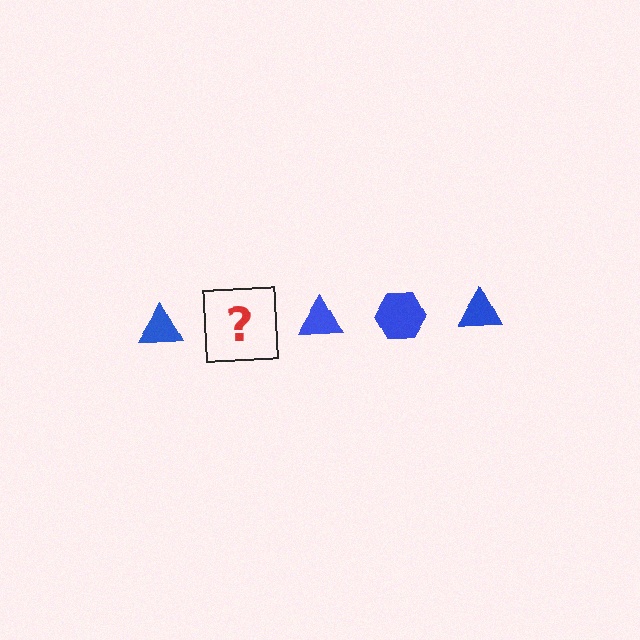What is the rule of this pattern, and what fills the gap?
The rule is that the pattern cycles through triangle, hexagon shapes in blue. The gap should be filled with a blue hexagon.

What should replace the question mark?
The question mark should be replaced with a blue hexagon.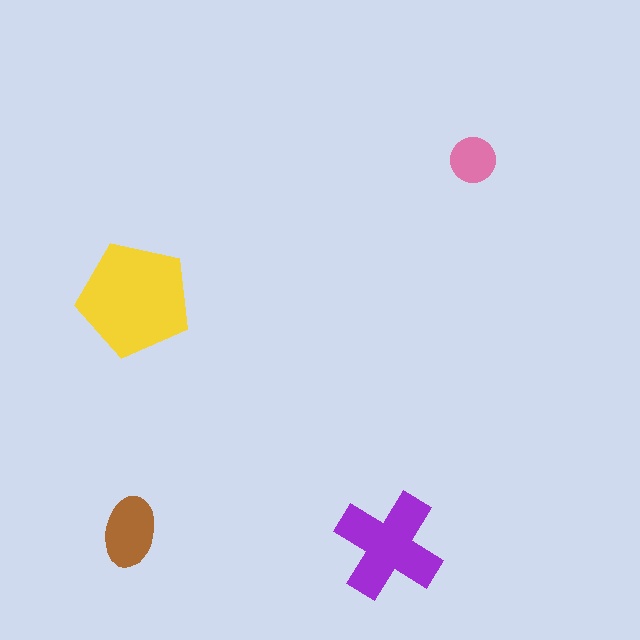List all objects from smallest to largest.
The pink circle, the brown ellipse, the purple cross, the yellow pentagon.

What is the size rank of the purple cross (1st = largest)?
2nd.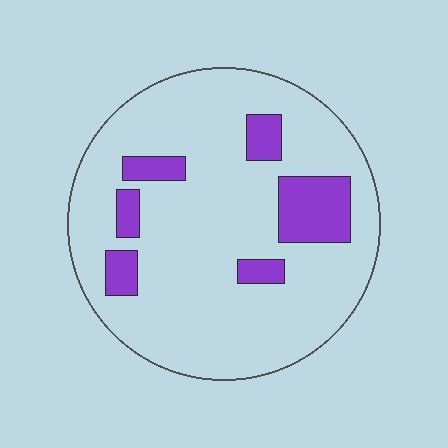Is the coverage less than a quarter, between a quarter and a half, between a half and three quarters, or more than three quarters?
Less than a quarter.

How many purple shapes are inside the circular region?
6.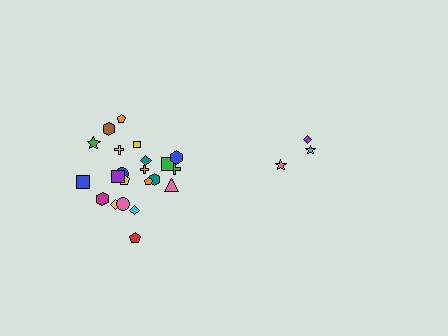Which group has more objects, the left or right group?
The left group.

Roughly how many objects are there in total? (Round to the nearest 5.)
Roughly 25 objects in total.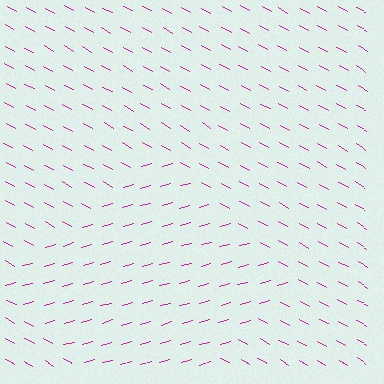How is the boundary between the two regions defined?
The boundary is defined purely by a change in line orientation (approximately 45 degrees difference). All lines are the same color and thickness.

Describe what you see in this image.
The image is filled with small magenta line segments. A diamond region in the image has lines oriented differently from the surrounding lines, creating a visible texture boundary.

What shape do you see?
I see a diamond.